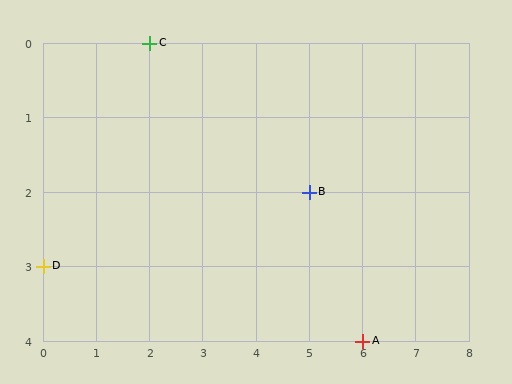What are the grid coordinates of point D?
Point D is at grid coordinates (0, 3).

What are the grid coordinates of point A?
Point A is at grid coordinates (6, 4).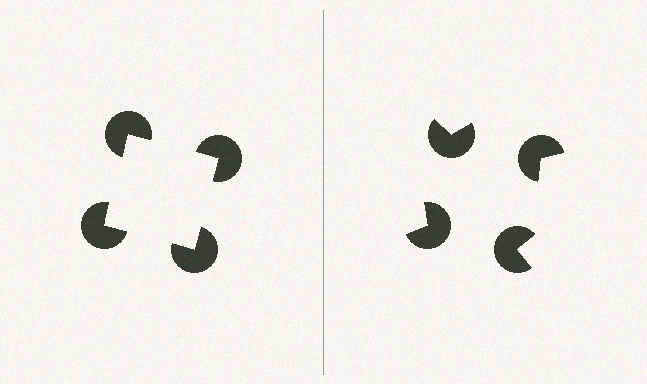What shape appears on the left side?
An illusory square.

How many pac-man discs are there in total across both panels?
8 — 4 on each side.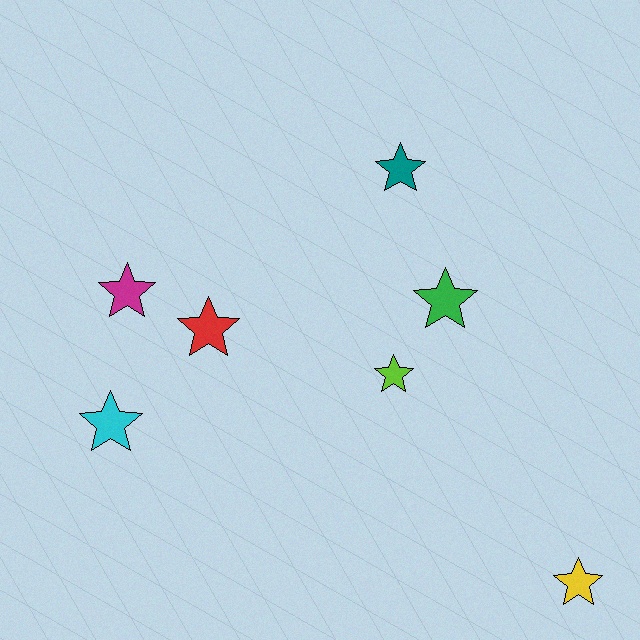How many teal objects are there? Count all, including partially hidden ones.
There is 1 teal object.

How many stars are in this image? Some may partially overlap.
There are 7 stars.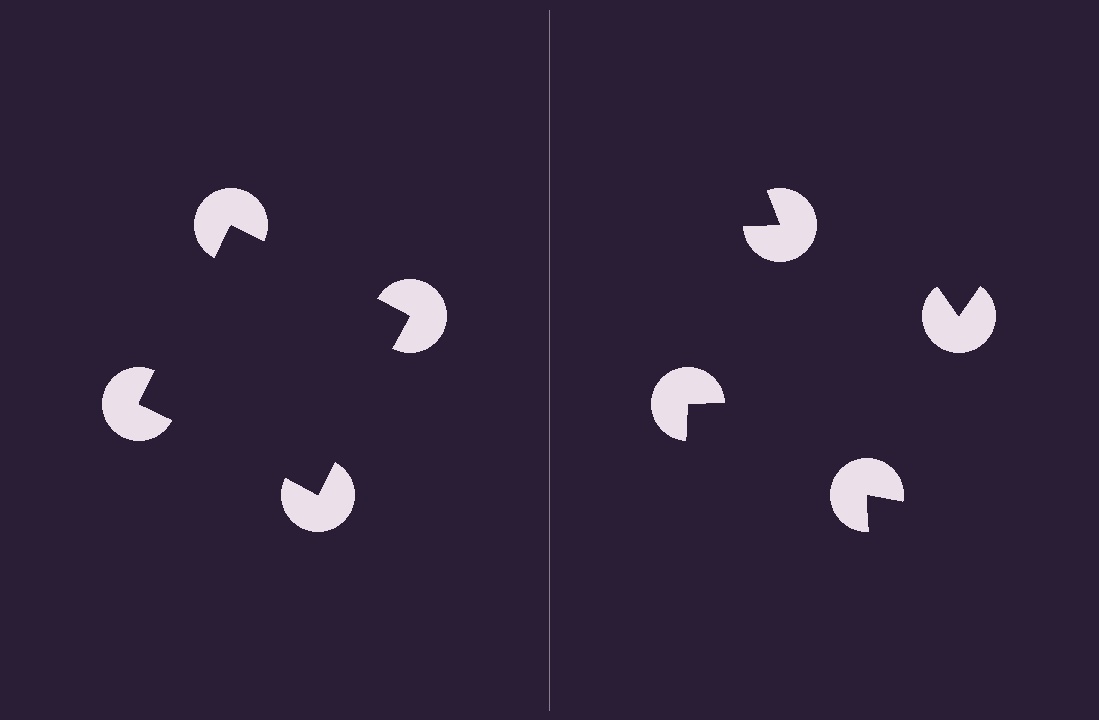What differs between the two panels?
The pac-man discs are positioned identically on both sides; only the wedge orientations differ. On the left they align to a square; on the right they are misaligned.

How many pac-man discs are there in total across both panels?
8 — 4 on each side.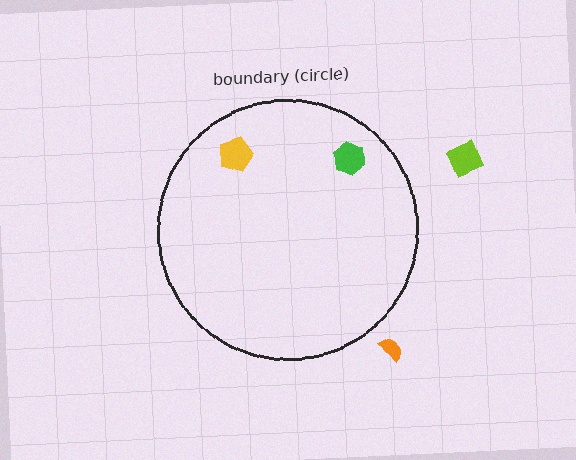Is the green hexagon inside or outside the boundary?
Inside.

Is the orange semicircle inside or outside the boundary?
Outside.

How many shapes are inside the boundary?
2 inside, 2 outside.